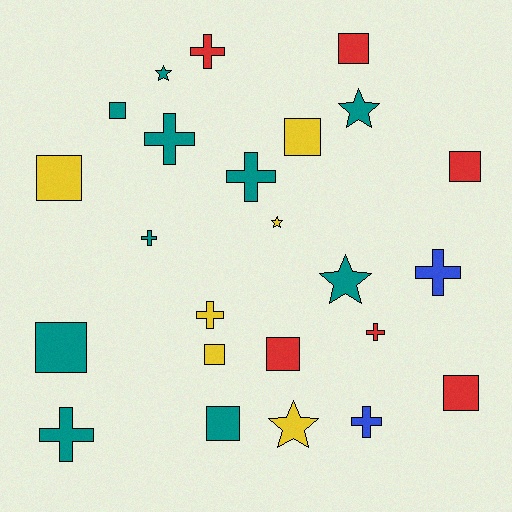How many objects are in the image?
There are 24 objects.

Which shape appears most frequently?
Square, with 10 objects.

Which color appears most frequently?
Teal, with 10 objects.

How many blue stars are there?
There are no blue stars.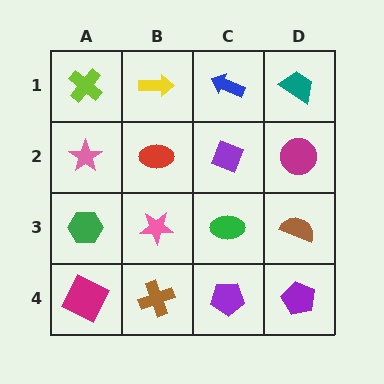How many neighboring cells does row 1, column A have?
2.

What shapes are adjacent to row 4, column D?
A brown semicircle (row 3, column D), a purple pentagon (row 4, column C).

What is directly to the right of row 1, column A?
A yellow arrow.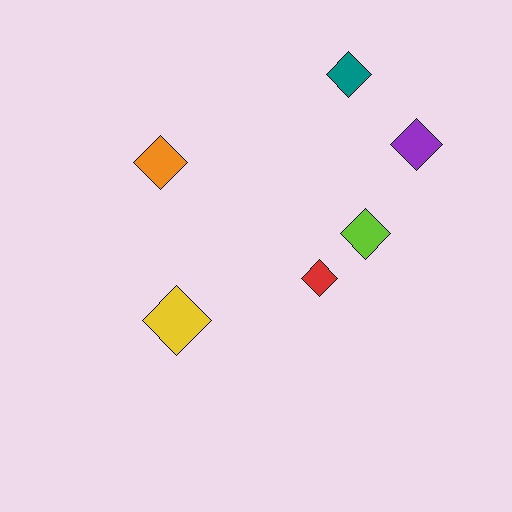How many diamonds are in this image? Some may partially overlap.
There are 6 diamonds.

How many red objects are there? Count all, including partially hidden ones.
There is 1 red object.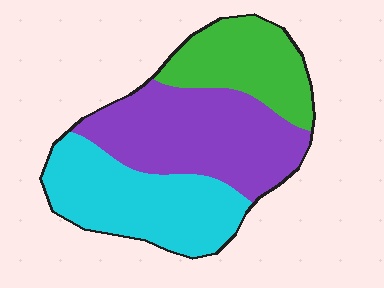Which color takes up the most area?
Purple, at roughly 40%.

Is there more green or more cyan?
Cyan.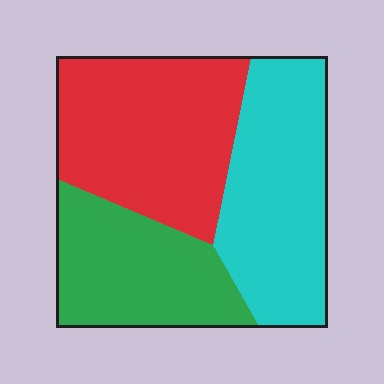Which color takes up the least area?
Green, at roughly 25%.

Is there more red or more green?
Red.